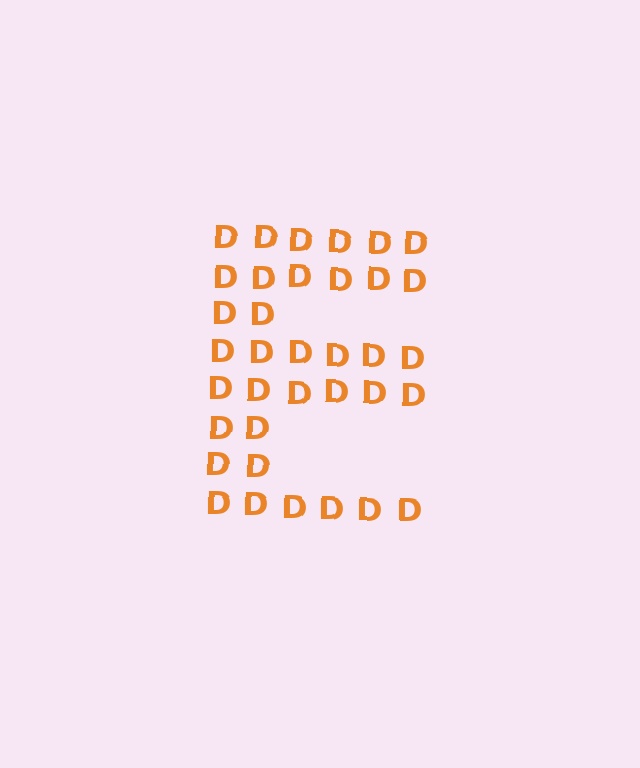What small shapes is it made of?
It is made of small letter D's.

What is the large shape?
The large shape is the letter E.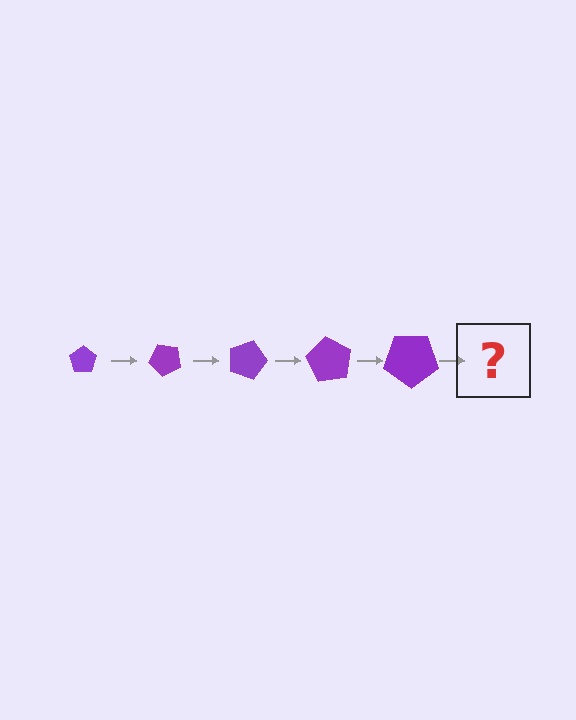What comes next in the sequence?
The next element should be a pentagon, larger than the previous one and rotated 225 degrees from the start.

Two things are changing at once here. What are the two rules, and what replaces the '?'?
The two rules are that the pentagon grows larger each step and it rotates 45 degrees each step. The '?' should be a pentagon, larger than the previous one and rotated 225 degrees from the start.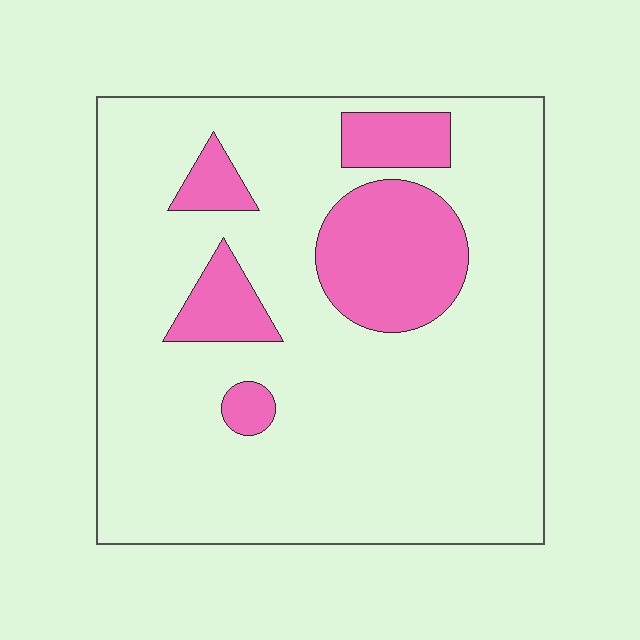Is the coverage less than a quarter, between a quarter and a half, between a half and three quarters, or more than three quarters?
Less than a quarter.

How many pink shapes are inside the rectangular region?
5.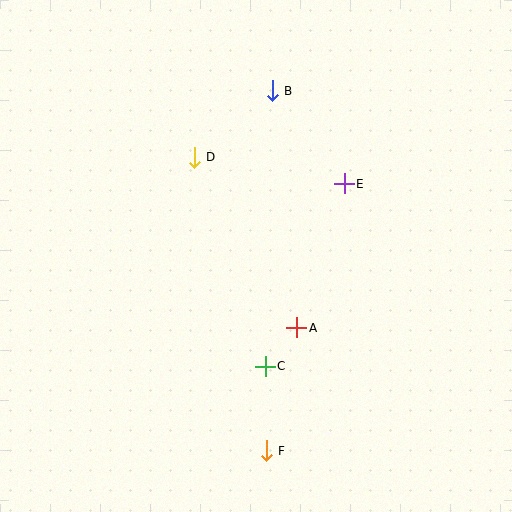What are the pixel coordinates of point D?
Point D is at (194, 157).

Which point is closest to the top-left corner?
Point D is closest to the top-left corner.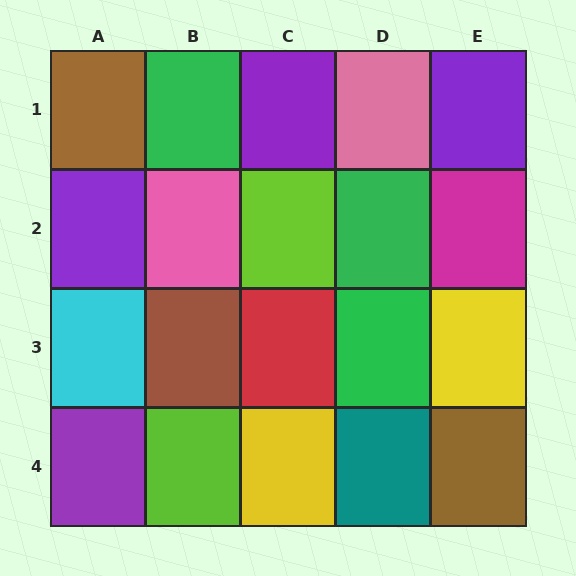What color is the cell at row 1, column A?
Brown.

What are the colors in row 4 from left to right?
Purple, lime, yellow, teal, brown.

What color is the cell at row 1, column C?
Purple.